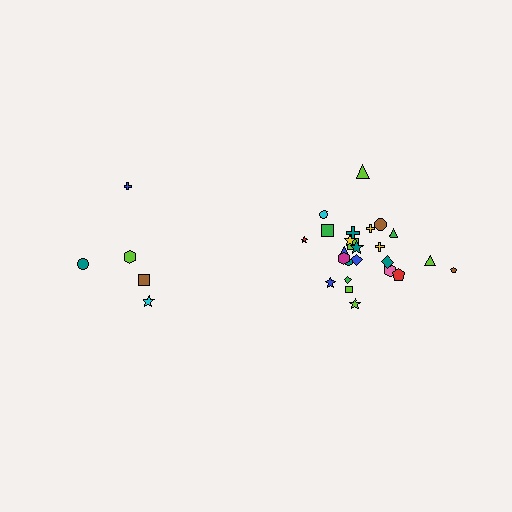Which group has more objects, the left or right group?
The right group.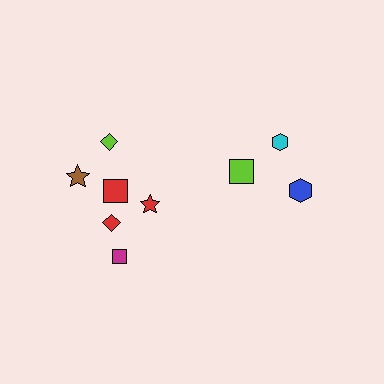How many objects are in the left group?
There are 6 objects.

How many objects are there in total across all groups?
There are 9 objects.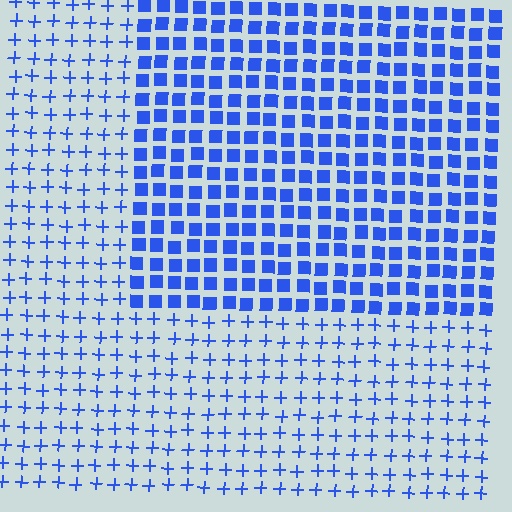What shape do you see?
I see a rectangle.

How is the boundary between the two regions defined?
The boundary is defined by a change in element shape: squares inside vs. plus signs outside. All elements share the same color and spacing.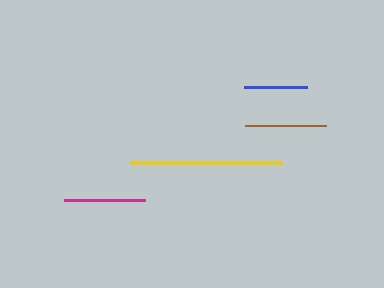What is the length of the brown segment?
The brown segment is approximately 82 pixels long.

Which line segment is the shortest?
The blue line is the shortest at approximately 63 pixels.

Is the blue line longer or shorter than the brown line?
The brown line is longer than the blue line.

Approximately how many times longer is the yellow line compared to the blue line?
The yellow line is approximately 2.4 times the length of the blue line.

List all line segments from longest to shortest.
From longest to shortest: yellow, brown, magenta, blue.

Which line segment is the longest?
The yellow line is the longest at approximately 152 pixels.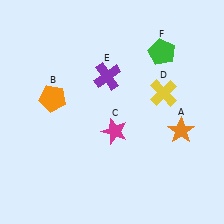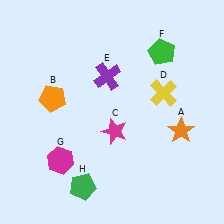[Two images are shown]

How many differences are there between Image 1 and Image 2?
There are 2 differences between the two images.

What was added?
A magenta hexagon (G), a green pentagon (H) were added in Image 2.